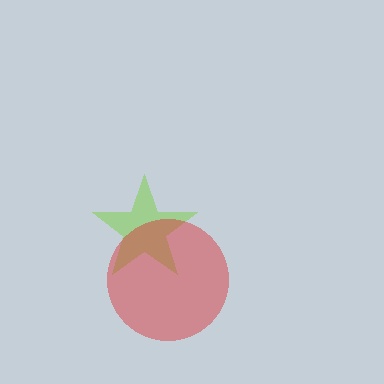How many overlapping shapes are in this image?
There are 2 overlapping shapes in the image.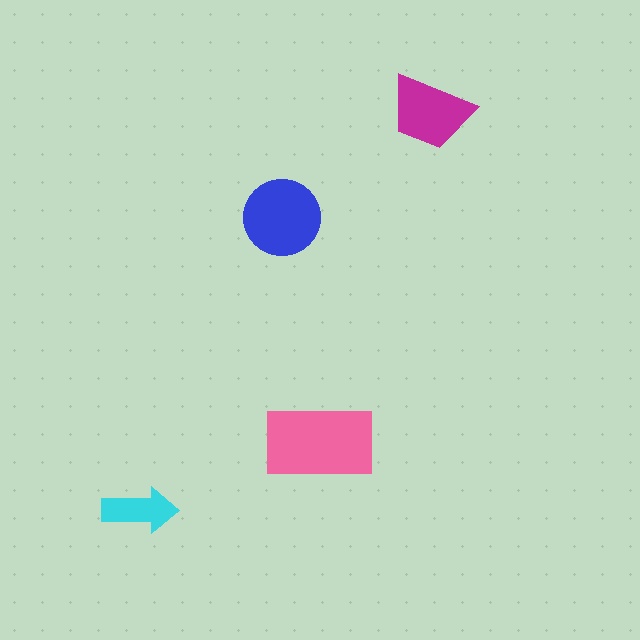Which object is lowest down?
The cyan arrow is bottommost.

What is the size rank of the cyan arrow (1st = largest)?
4th.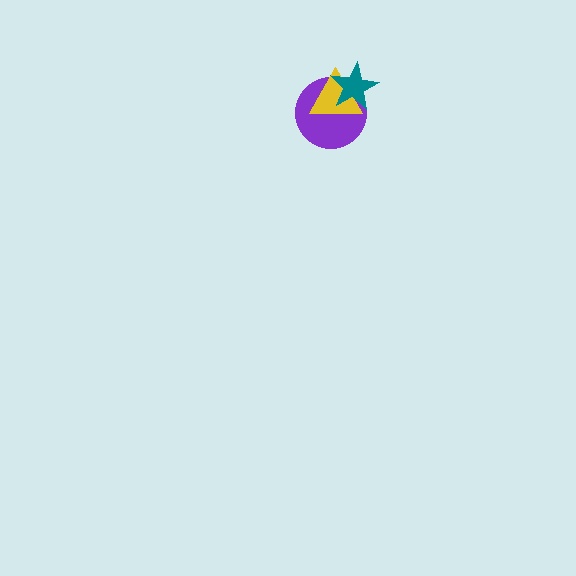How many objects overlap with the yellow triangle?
2 objects overlap with the yellow triangle.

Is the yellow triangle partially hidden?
Yes, it is partially covered by another shape.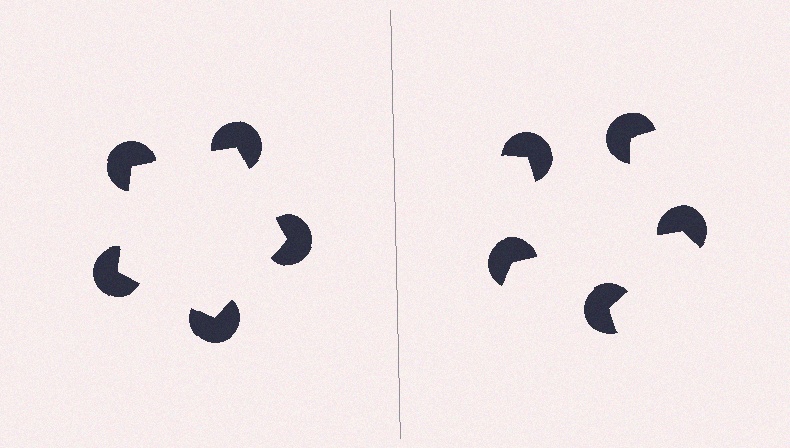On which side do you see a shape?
An illusory pentagon appears on the left side. On the right side the wedge cuts are rotated, so no coherent shape forms.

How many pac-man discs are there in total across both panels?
10 — 5 on each side.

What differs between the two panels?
The pac-man discs are positioned identically on both sides; only the wedge orientations differ. On the left they align to a pentagon; on the right they are misaligned.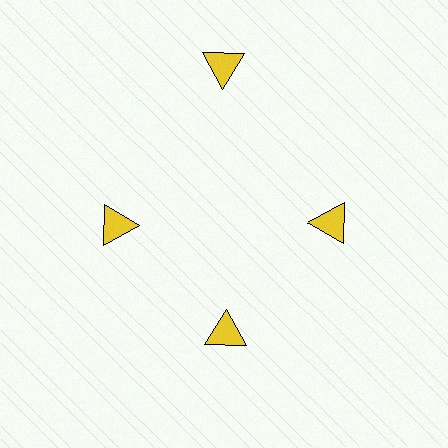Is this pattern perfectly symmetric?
No. The 4 yellow triangles are arranged in a ring, but one element near the 12 o'clock position is pushed outward from the center, breaking the 4-fold rotational symmetry.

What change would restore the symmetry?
The symmetry would be restored by moving it inward, back onto the ring so that all 4 triangles sit at equal angles and equal distance from the center.